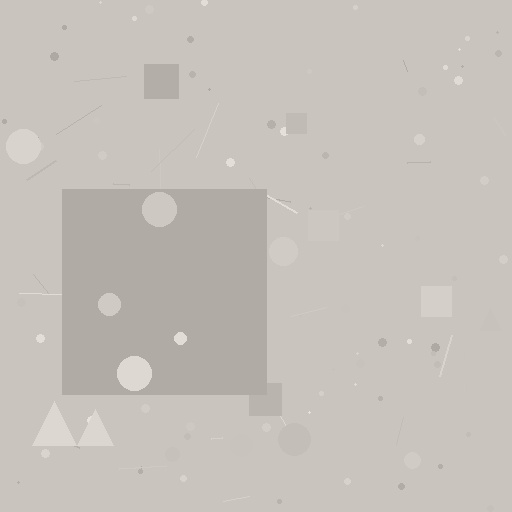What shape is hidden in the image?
A square is hidden in the image.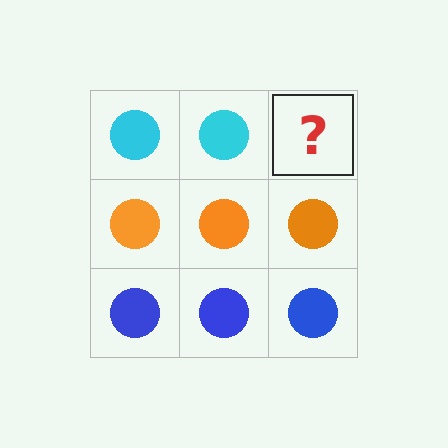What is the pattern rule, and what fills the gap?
The rule is that each row has a consistent color. The gap should be filled with a cyan circle.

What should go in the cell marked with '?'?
The missing cell should contain a cyan circle.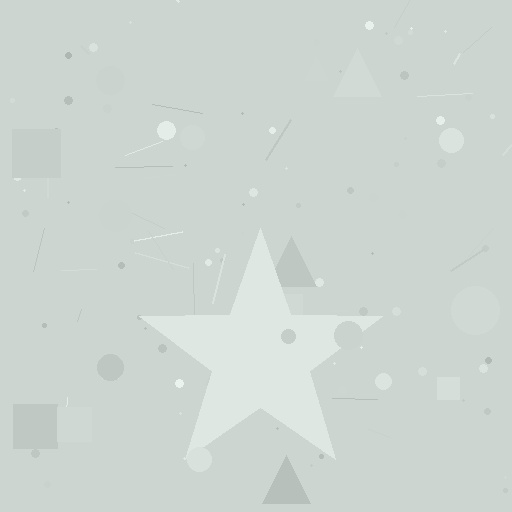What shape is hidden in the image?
A star is hidden in the image.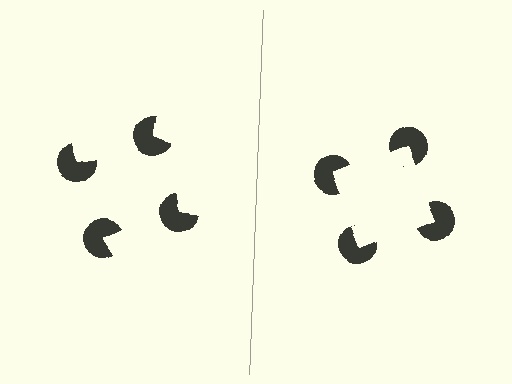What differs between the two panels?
The pac-man discs are positioned identically on both sides; only the wedge orientations differ. On the right they align to a square; on the left they are misaligned.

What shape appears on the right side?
An illusory square.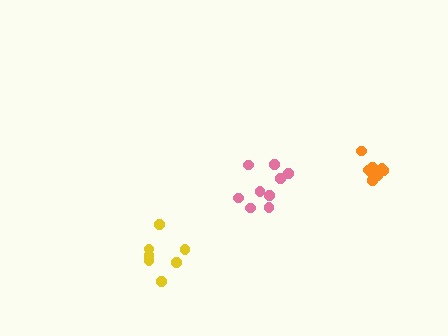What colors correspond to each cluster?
The clusters are colored: pink, orange, yellow.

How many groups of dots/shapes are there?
There are 3 groups.